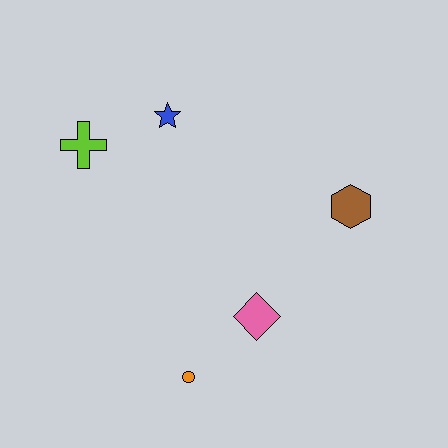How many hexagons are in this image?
There is 1 hexagon.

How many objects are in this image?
There are 5 objects.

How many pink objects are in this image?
There is 1 pink object.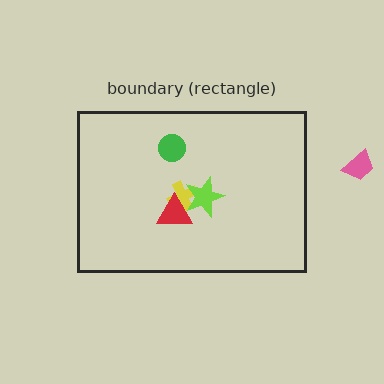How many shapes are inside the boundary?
4 inside, 1 outside.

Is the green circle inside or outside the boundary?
Inside.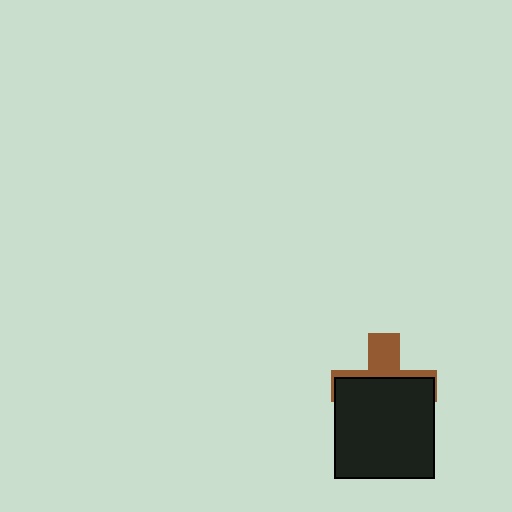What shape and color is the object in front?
The object in front is a black rectangle.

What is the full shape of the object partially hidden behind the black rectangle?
The partially hidden object is a brown cross.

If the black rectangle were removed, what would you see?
You would see the complete brown cross.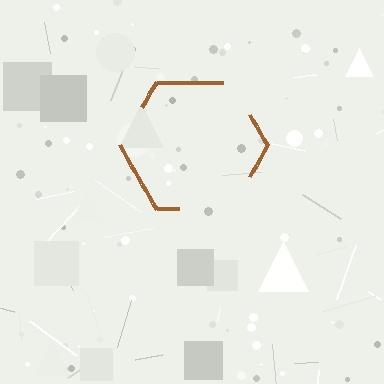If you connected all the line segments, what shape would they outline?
They would outline a hexagon.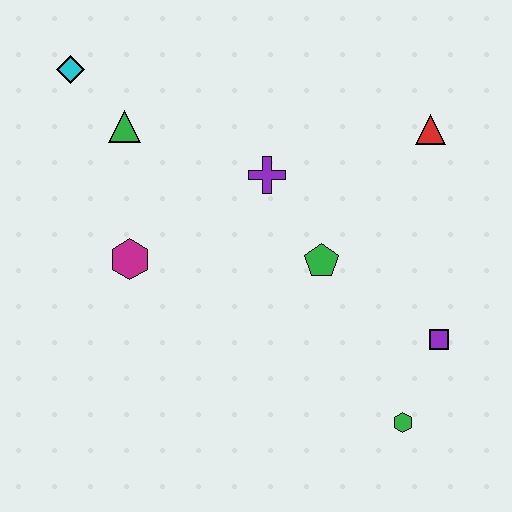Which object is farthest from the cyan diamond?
The green hexagon is farthest from the cyan diamond.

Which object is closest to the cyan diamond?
The green triangle is closest to the cyan diamond.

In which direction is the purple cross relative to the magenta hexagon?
The purple cross is to the right of the magenta hexagon.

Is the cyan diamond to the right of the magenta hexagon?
No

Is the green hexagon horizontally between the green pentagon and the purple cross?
No